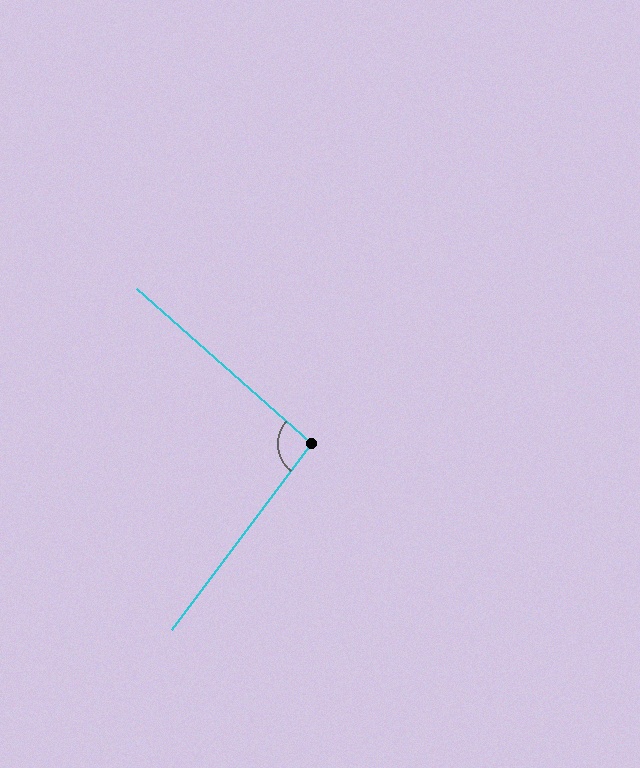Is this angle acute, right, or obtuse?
It is approximately a right angle.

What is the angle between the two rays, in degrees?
Approximately 95 degrees.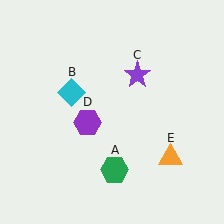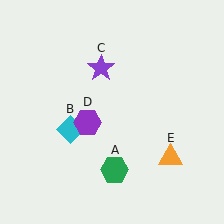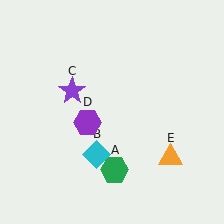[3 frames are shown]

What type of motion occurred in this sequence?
The cyan diamond (object B), purple star (object C) rotated counterclockwise around the center of the scene.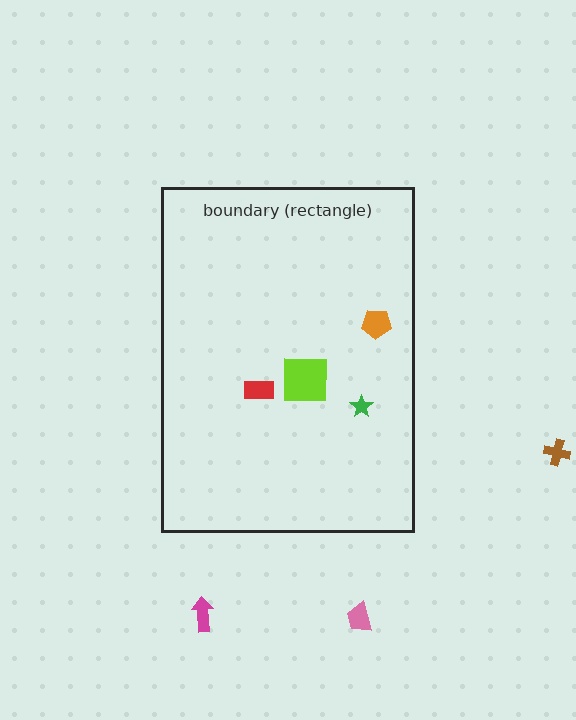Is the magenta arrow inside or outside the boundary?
Outside.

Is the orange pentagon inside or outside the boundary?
Inside.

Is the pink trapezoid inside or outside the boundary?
Outside.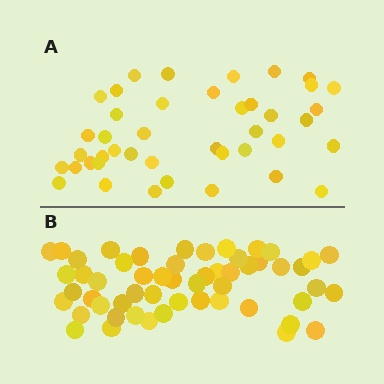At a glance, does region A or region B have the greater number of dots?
Region B (the bottom region) has more dots.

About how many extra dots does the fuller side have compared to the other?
Region B has roughly 12 or so more dots than region A.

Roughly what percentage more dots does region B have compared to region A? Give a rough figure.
About 30% more.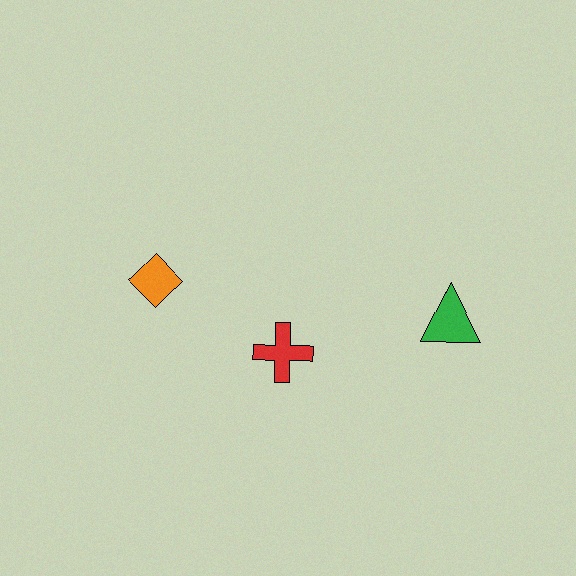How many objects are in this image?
There are 3 objects.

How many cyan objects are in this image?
There are no cyan objects.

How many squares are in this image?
There are no squares.